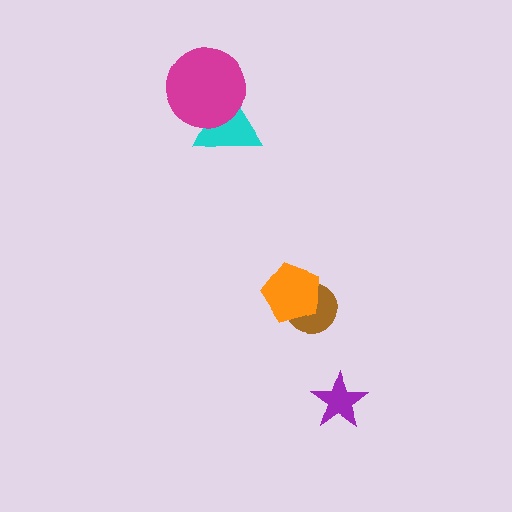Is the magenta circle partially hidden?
No, no other shape covers it.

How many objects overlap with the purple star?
0 objects overlap with the purple star.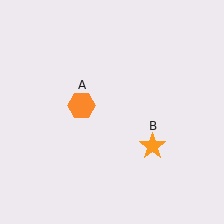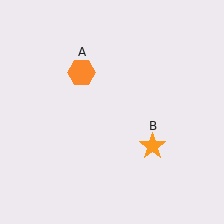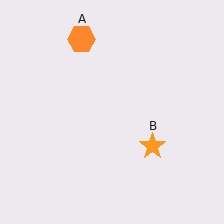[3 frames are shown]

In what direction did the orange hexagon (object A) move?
The orange hexagon (object A) moved up.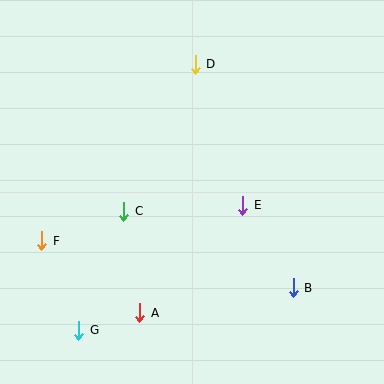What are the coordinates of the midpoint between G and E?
The midpoint between G and E is at (161, 268).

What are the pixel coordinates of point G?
Point G is at (79, 330).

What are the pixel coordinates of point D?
Point D is at (195, 64).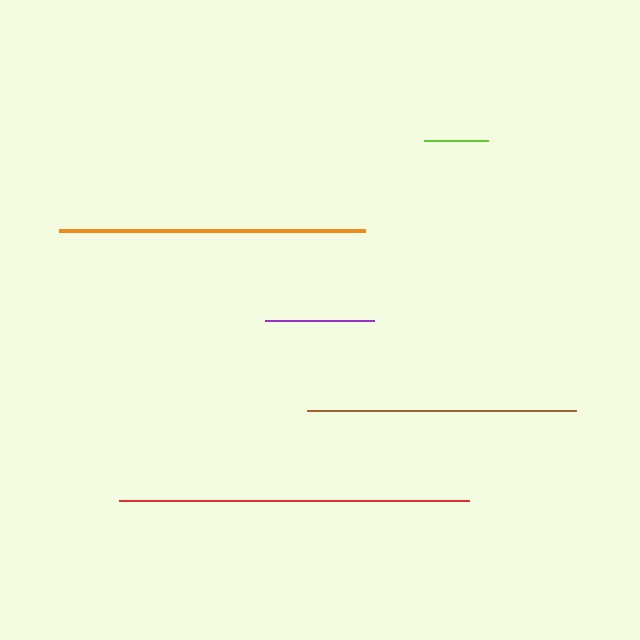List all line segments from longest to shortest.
From longest to shortest: red, orange, brown, purple, lime.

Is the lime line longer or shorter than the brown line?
The brown line is longer than the lime line.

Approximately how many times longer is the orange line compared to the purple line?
The orange line is approximately 2.8 times the length of the purple line.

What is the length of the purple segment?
The purple segment is approximately 109 pixels long.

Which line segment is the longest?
The red line is the longest at approximately 350 pixels.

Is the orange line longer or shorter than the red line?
The red line is longer than the orange line.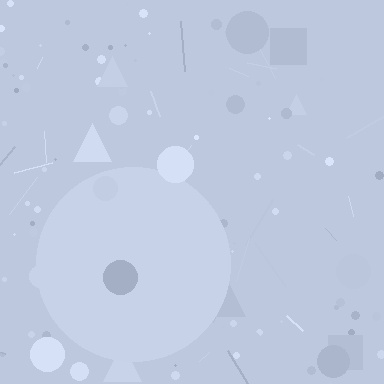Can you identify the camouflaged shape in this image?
The camouflaged shape is a circle.